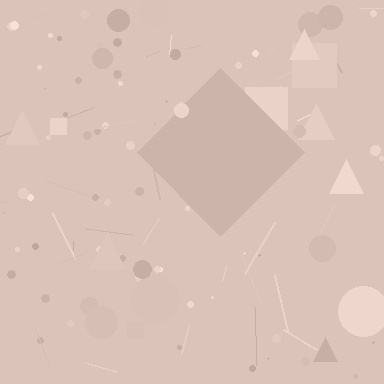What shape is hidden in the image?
A diamond is hidden in the image.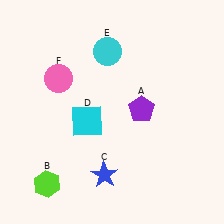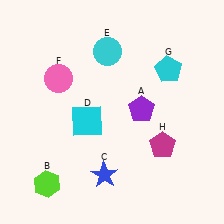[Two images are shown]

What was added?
A cyan pentagon (G), a magenta pentagon (H) were added in Image 2.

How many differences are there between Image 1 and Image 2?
There are 2 differences between the two images.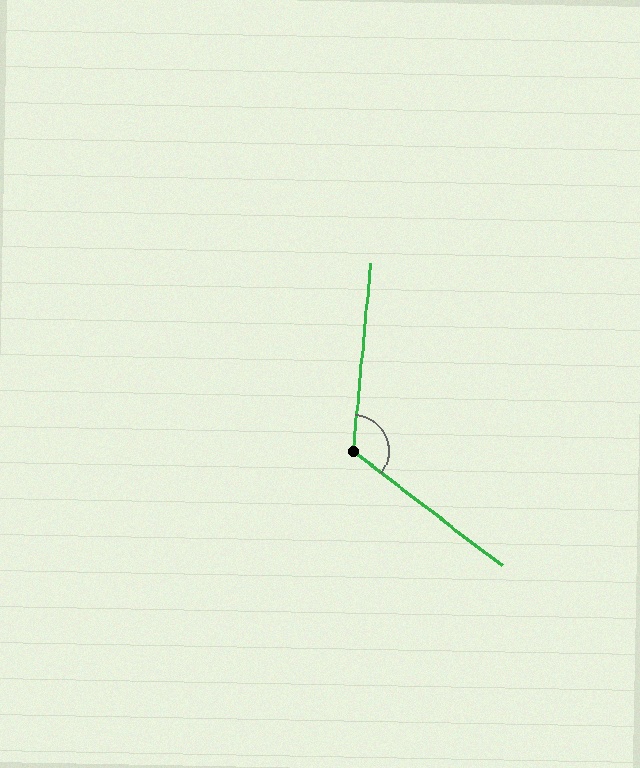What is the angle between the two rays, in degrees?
Approximately 122 degrees.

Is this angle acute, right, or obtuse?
It is obtuse.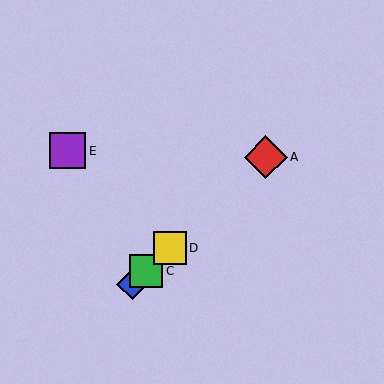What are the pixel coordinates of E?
Object E is at (68, 151).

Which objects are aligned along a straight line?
Objects A, B, C, D are aligned along a straight line.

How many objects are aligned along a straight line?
4 objects (A, B, C, D) are aligned along a straight line.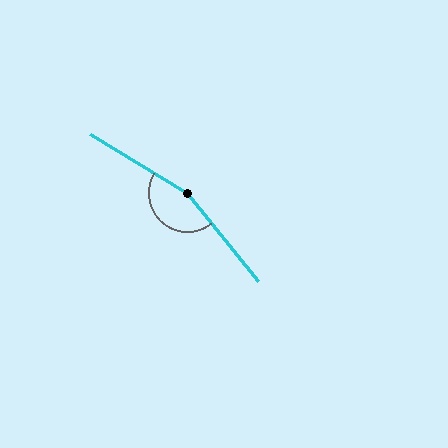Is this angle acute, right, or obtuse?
It is obtuse.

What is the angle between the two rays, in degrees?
Approximately 160 degrees.